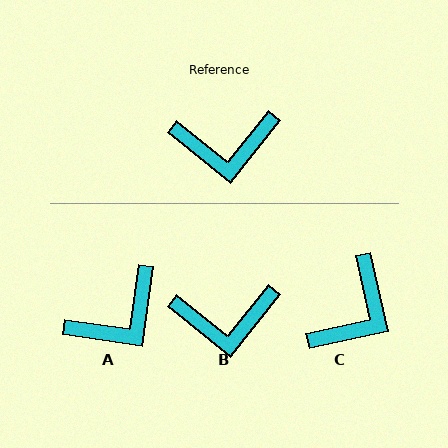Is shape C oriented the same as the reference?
No, it is off by about 51 degrees.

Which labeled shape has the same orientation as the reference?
B.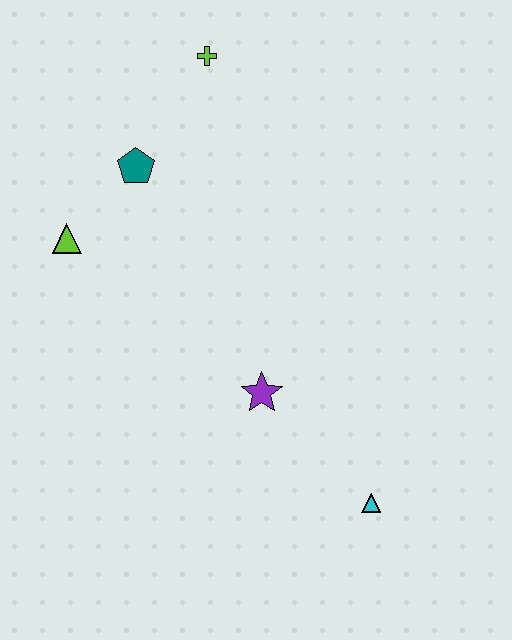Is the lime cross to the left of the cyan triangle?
Yes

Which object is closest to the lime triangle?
The teal pentagon is closest to the lime triangle.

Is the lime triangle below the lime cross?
Yes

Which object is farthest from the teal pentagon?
The cyan triangle is farthest from the teal pentagon.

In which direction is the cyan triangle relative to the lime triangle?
The cyan triangle is to the right of the lime triangle.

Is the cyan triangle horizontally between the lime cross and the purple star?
No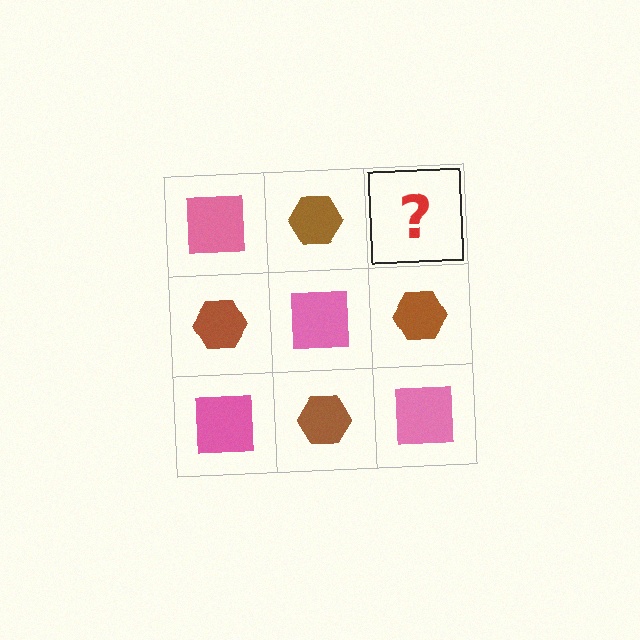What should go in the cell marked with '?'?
The missing cell should contain a pink square.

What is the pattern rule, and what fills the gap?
The rule is that it alternates pink square and brown hexagon in a checkerboard pattern. The gap should be filled with a pink square.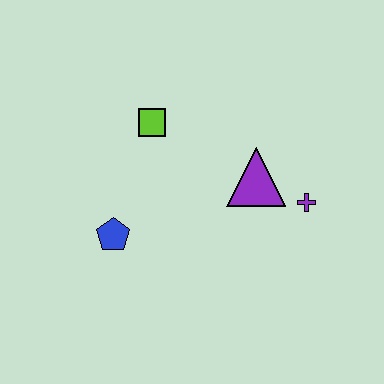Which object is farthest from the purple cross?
The blue pentagon is farthest from the purple cross.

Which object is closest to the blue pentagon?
The lime square is closest to the blue pentagon.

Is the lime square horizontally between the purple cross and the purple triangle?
No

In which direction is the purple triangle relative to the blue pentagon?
The purple triangle is to the right of the blue pentagon.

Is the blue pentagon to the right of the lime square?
No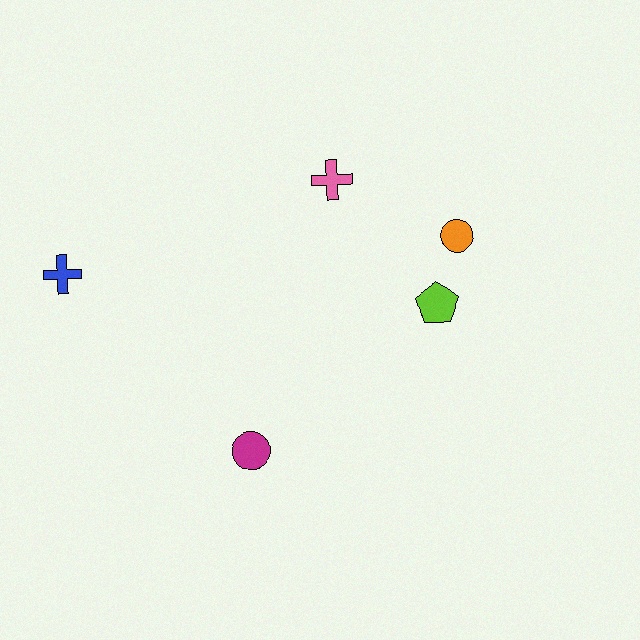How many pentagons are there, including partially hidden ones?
There is 1 pentagon.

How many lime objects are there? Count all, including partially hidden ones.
There is 1 lime object.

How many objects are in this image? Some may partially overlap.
There are 5 objects.